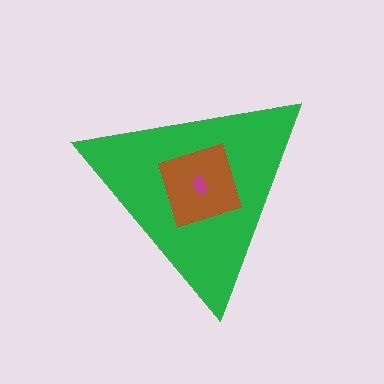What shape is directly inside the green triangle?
The brown square.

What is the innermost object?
The magenta rectangle.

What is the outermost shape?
The green triangle.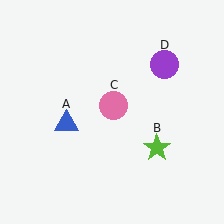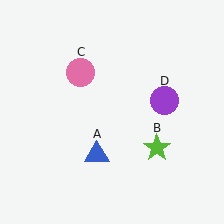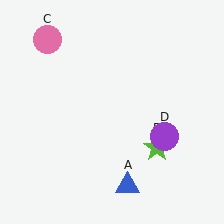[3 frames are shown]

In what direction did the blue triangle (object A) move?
The blue triangle (object A) moved down and to the right.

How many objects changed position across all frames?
3 objects changed position: blue triangle (object A), pink circle (object C), purple circle (object D).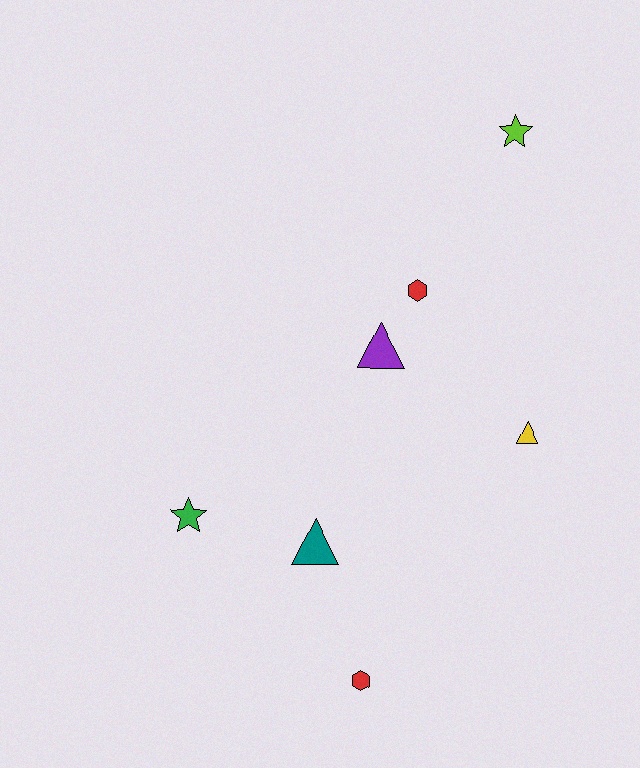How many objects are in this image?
There are 7 objects.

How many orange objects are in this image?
There are no orange objects.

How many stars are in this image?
There are 2 stars.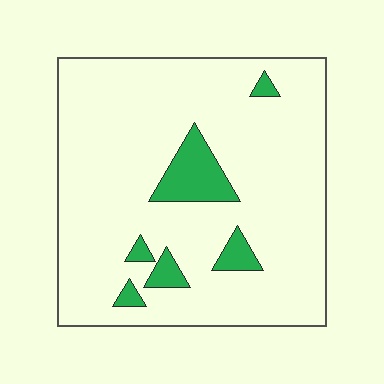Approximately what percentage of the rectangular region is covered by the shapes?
Approximately 10%.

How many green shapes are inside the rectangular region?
6.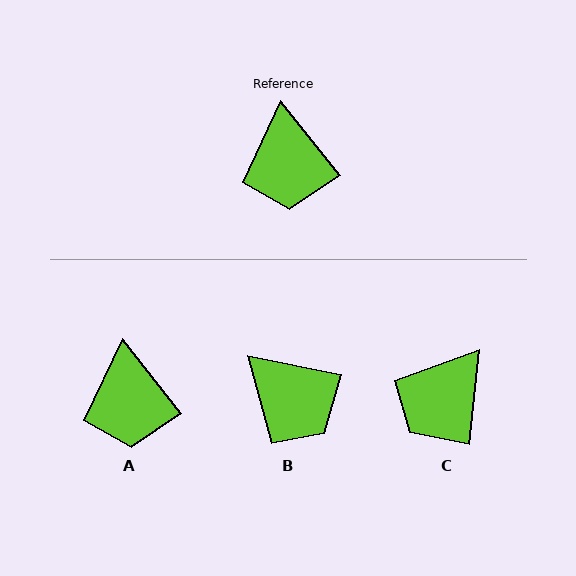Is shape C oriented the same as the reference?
No, it is off by about 45 degrees.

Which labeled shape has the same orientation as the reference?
A.